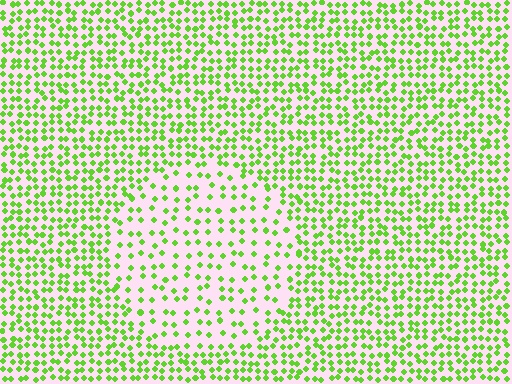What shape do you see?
I see a circle.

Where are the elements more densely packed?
The elements are more densely packed outside the circle boundary.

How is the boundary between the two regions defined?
The boundary is defined by a change in element density (approximately 2.0x ratio). All elements are the same color, size, and shape.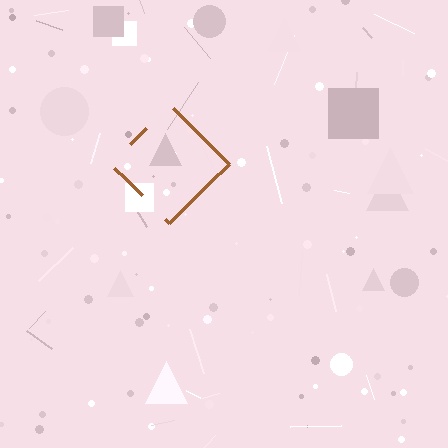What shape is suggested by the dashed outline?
The dashed outline suggests a diamond.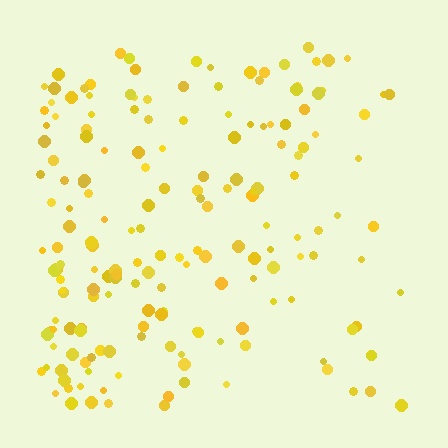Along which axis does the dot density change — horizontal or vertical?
Horizontal.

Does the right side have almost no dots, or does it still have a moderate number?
Still a moderate number, just noticeably fewer than the left.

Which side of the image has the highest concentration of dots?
The left.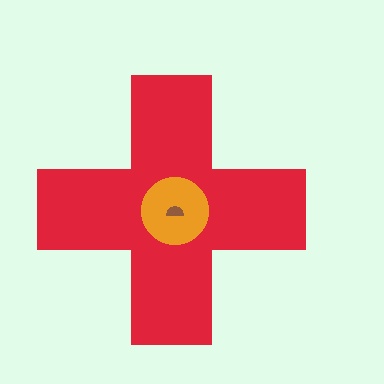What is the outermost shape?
The red cross.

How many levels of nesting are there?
3.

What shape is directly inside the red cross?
The orange circle.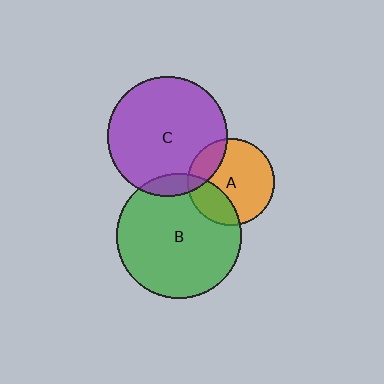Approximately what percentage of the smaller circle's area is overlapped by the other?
Approximately 20%.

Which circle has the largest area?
Circle B (green).